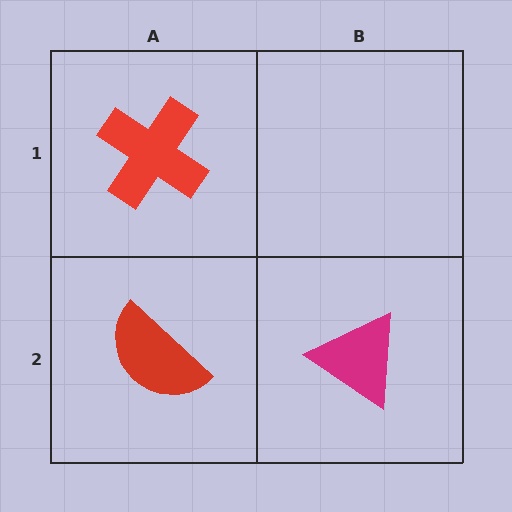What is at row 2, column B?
A magenta triangle.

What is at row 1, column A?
A red cross.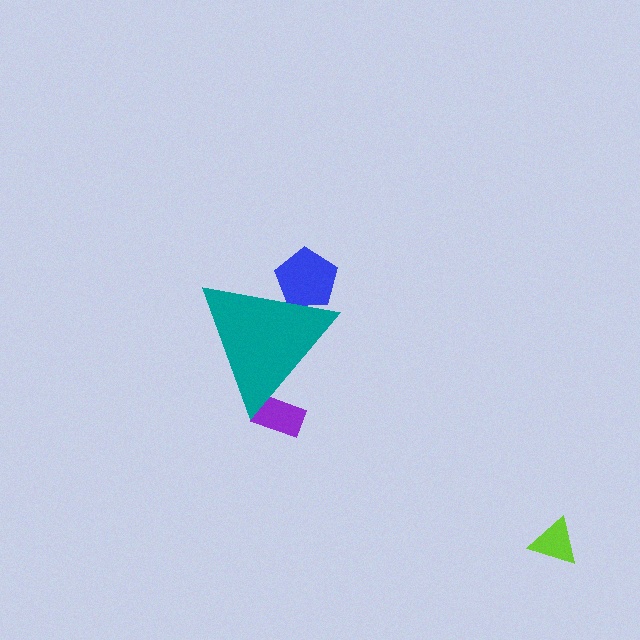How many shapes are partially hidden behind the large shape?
2 shapes are partially hidden.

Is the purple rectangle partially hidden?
Yes, the purple rectangle is partially hidden behind the teal triangle.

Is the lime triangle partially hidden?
No, the lime triangle is fully visible.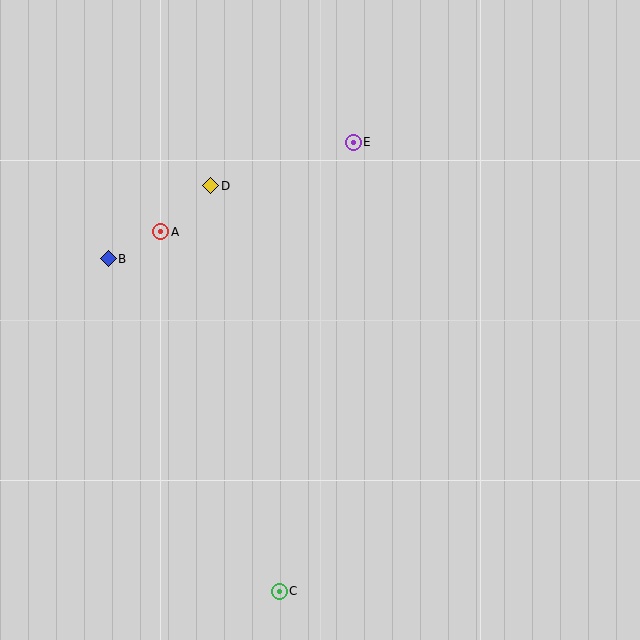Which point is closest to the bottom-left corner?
Point C is closest to the bottom-left corner.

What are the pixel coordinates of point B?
Point B is at (108, 259).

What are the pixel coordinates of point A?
Point A is at (161, 232).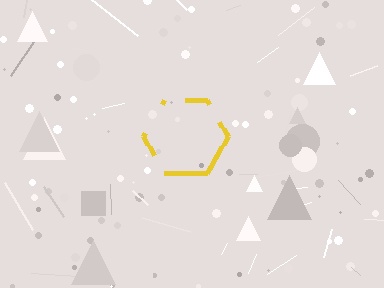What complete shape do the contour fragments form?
The contour fragments form a hexagon.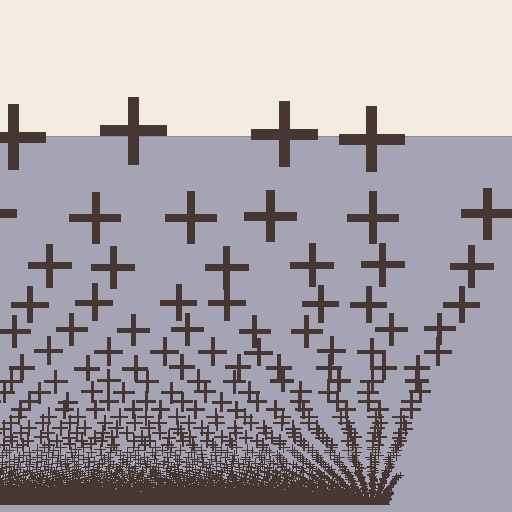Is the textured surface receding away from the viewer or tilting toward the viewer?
The surface appears to tilt toward the viewer. Texture elements get larger and sparser toward the top.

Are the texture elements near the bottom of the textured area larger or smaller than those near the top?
Smaller. The gradient is inverted — elements near the bottom are smaller and denser.